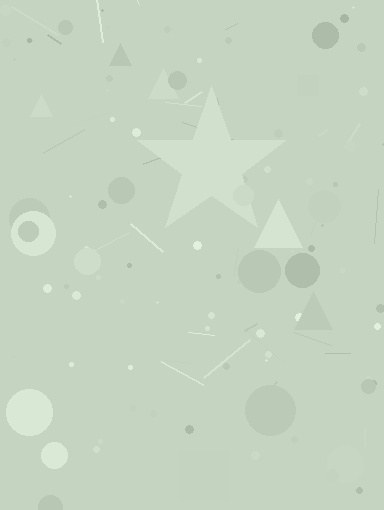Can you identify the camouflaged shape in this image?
The camouflaged shape is a star.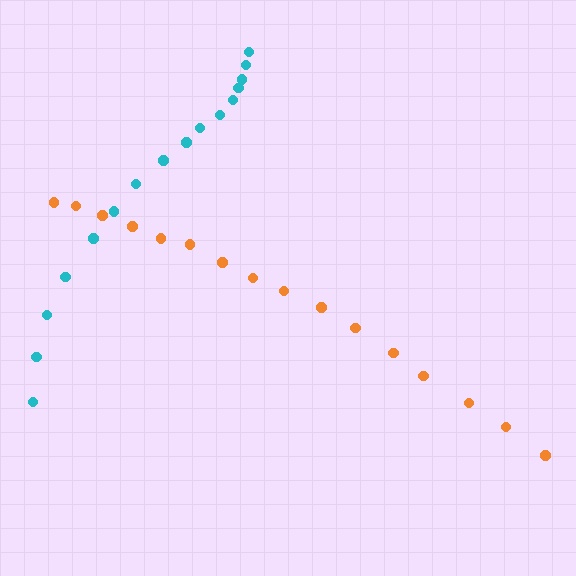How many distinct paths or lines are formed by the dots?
There are 2 distinct paths.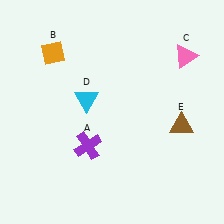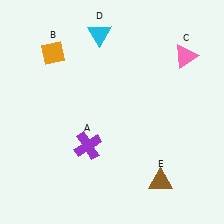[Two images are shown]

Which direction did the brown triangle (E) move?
The brown triangle (E) moved down.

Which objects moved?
The objects that moved are: the cyan triangle (D), the brown triangle (E).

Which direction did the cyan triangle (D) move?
The cyan triangle (D) moved up.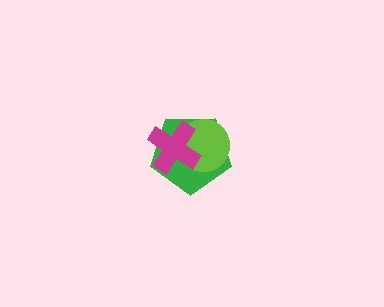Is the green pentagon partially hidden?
Yes, it is partially covered by another shape.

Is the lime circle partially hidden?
Yes, it is partially covered by another shape.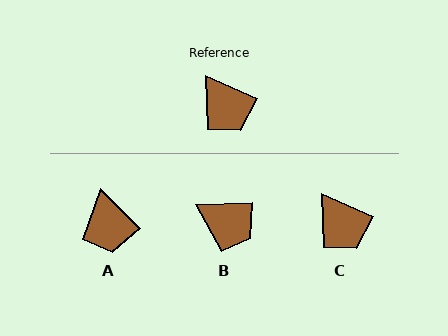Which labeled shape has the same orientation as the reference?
C.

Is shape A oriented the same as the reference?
No, it is off by about 22 degrees.